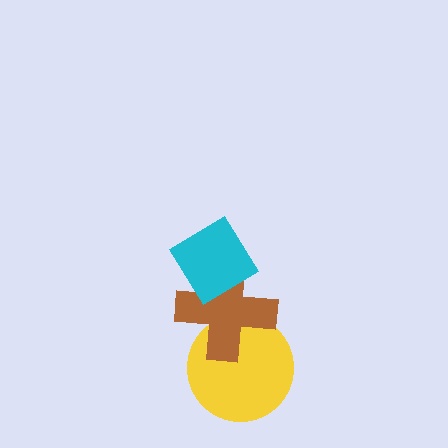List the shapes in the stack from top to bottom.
From top to bottom: the cyan diamond, the brown cross, the yellow circle.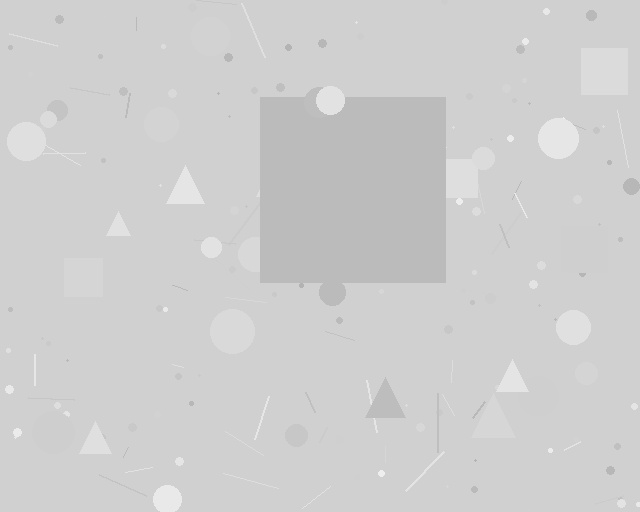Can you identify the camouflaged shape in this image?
The camouflaged shape is a square.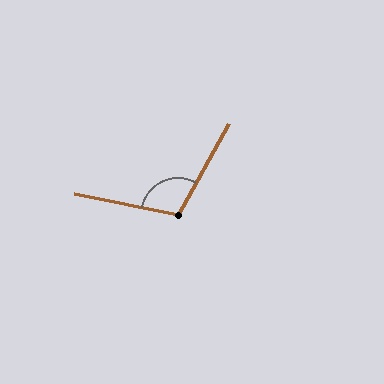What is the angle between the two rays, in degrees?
Approximately 108 degrees.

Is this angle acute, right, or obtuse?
It is obtuse.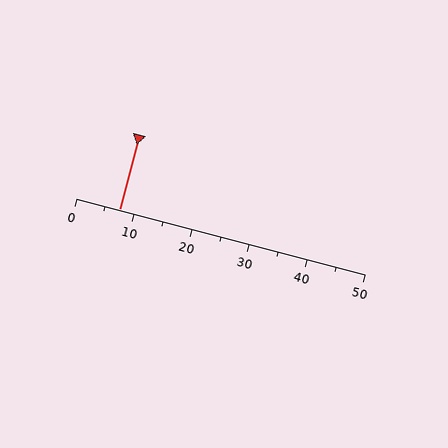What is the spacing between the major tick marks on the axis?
The major ticks are spaced 10 apart.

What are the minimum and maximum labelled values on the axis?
The axis runs from 0 to 50.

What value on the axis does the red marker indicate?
The marker indicates approximately 7.5.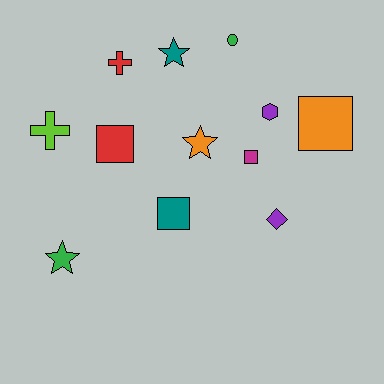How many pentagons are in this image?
There are no pentagons.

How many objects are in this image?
There are 12 objects.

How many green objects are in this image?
There are 2 green objects.